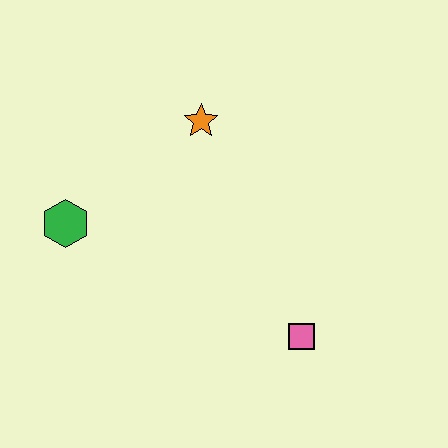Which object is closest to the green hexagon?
The orange star is closest to the green hexagon.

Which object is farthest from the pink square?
The green hexagon is farthest from the pink square.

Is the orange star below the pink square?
No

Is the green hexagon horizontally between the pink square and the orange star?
No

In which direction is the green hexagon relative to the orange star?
The green hexagon is to the left of the orange star.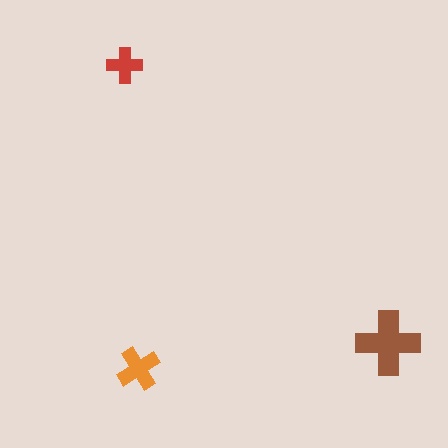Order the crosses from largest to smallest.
the brown one, the orange one, the red one.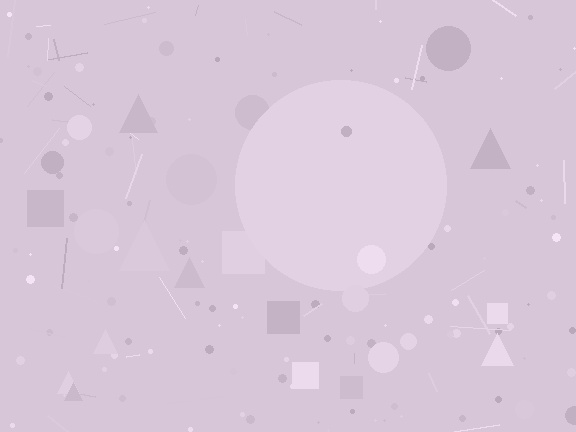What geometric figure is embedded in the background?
A circle is embedded in the background.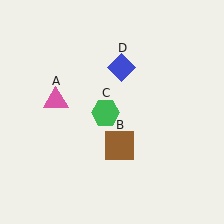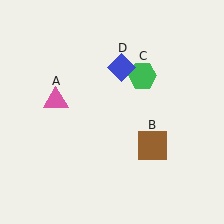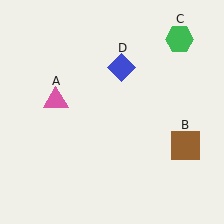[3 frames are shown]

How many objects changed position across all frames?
2 objects changed position: brown square (object B), green hexagon (object C).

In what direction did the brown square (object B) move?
The brown square (object B) moved right.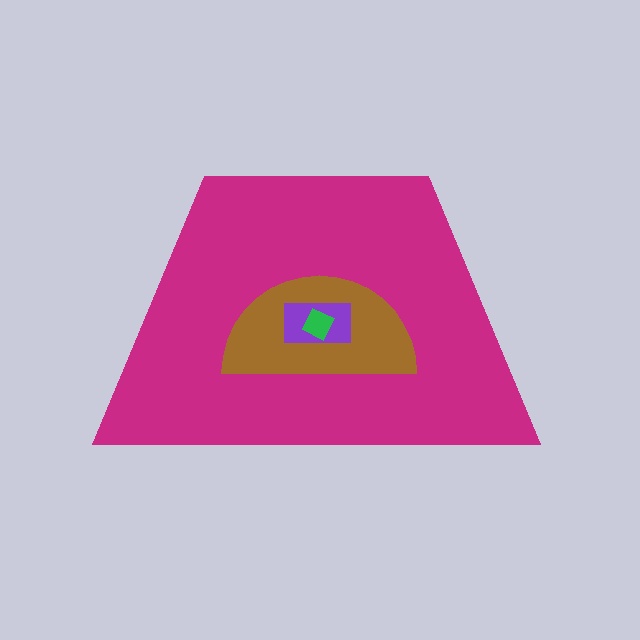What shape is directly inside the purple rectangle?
The green diamond.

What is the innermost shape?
The green diamond.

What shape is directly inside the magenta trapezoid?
The brown semicircle.